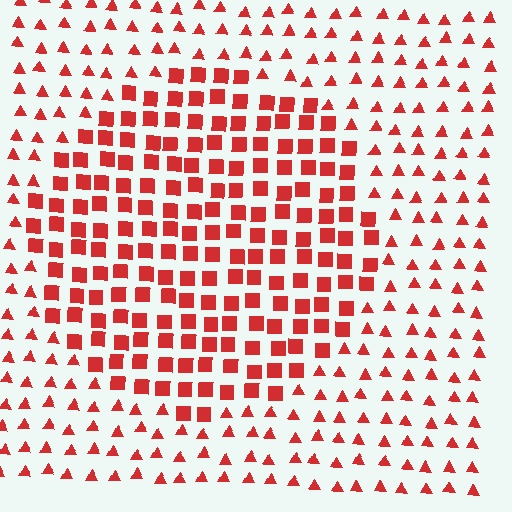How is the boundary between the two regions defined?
The boundary is defined by a change in element shape: squares inside vs. triangles outside. All elements share the same color and spacing.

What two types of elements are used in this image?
The image uses squares inside the circle region and triangles outside it.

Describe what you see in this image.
The image is filled with small red elements arranged in a uniform grid. A circle-shaped region contains squares, while the surrounding area contains triangles. The boundary is defined purely by the change in element shape.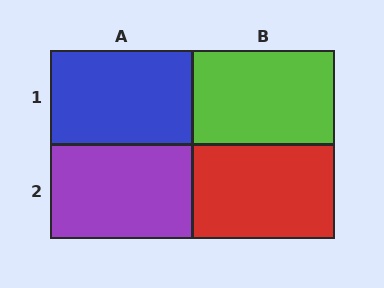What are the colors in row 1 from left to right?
Blue, lime.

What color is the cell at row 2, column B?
Red.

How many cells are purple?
1 cell is purple.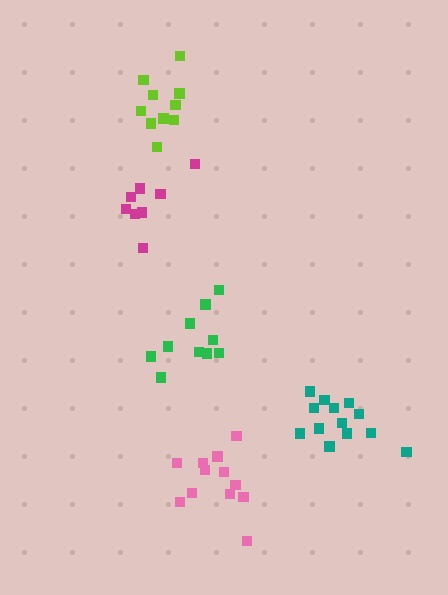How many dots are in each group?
Group 1: 10 dots, Group 2: 8 dots, Group 3: 10 dots, Group 4: 13 dots, Group 5: 12 dots (53 total).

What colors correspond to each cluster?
The clusters are colored: green, magenta, lime, teal, pink.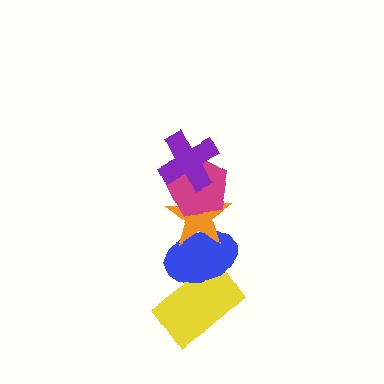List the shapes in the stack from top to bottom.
From top to bottom: the purple cross, the magenta pentagon, the orange star, the blue ellipse, the yellow rectangle.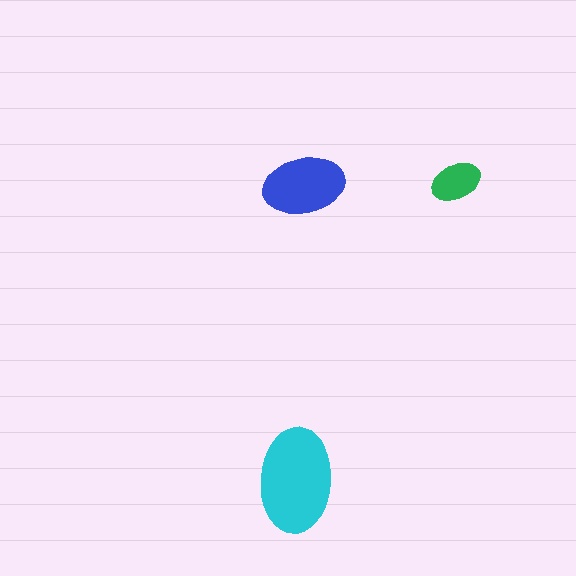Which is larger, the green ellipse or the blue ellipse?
The blue one.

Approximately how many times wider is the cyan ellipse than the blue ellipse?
About 1.5 times wider.